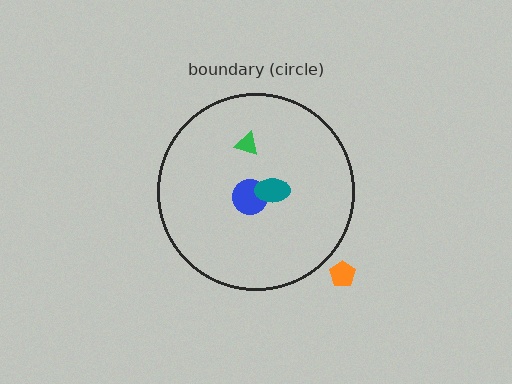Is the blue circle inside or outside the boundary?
Inside.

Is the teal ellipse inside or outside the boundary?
Inside.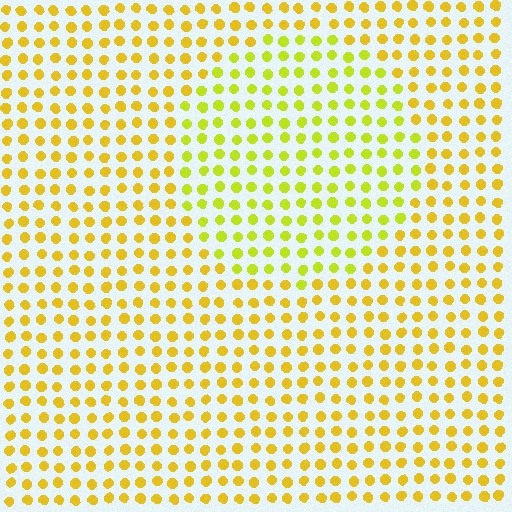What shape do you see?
I see a circle.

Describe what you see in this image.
The image is filled with small yellow elements in a uniform arrangement. A circle-shaped region is visible where the elements are tinted to a slightly different hue, forming a subtle color boundary.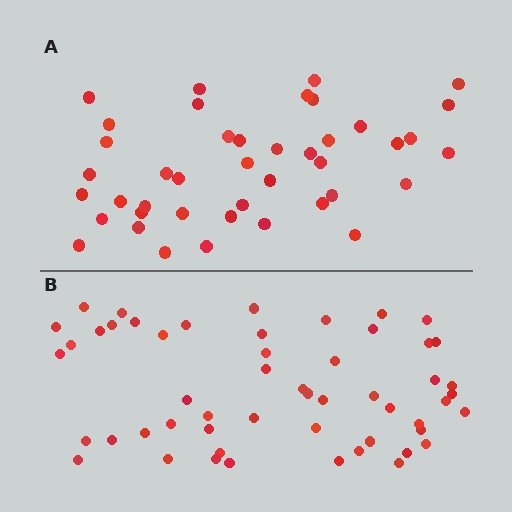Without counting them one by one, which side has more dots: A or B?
Region B (the bottom region) has more dots.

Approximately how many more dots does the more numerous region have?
Region B has roughly 12 or so more dots than region A.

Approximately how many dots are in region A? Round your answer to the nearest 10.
About 40 dots. (The exact count is 42, which rounds to 40.)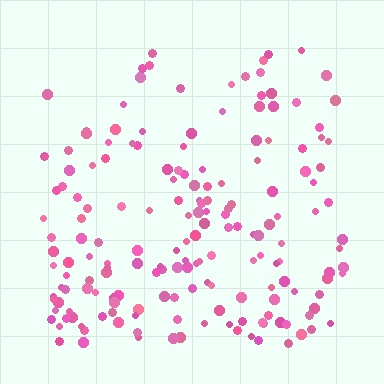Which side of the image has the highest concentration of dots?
The bottom.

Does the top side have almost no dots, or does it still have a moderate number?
Still a moderate number, just noticeably fewer than the bottom.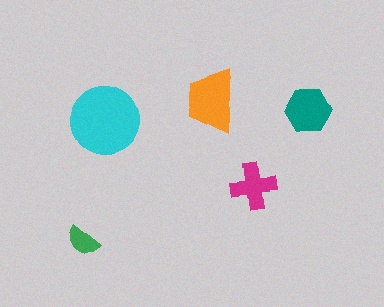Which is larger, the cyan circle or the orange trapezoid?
The cyan circle.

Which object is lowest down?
The green semicircle is bottommost.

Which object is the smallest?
The green semicircle.